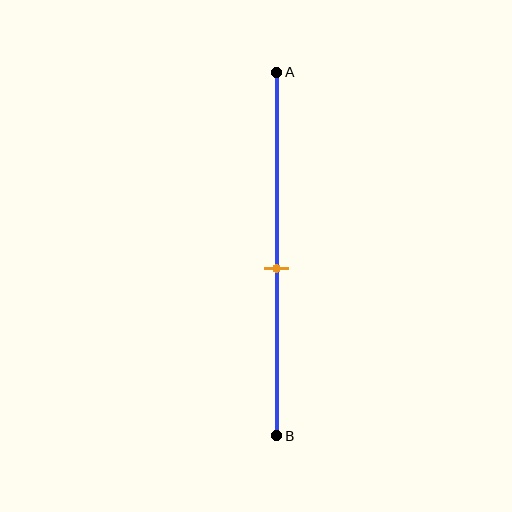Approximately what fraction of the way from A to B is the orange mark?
The orange mark is approximately 55% of the way from A to B.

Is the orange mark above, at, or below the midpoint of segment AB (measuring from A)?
The orange mark is below the midpoint of segment AB.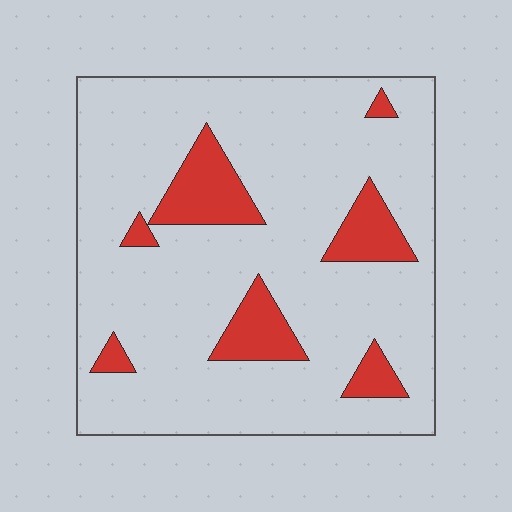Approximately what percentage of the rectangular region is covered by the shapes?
Approximately 15%.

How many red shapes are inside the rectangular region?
7.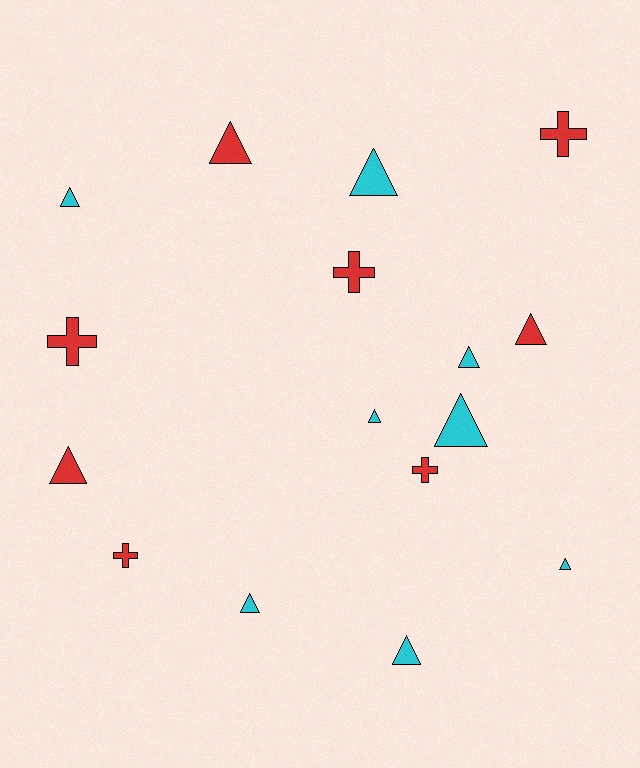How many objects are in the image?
There are 16 objects.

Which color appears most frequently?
Red, with 8 objects.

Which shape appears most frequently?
Triangle, with 11 objects.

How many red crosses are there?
There are 5 red crosses.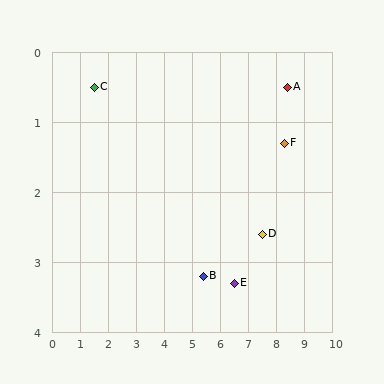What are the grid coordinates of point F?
Point F is at approximately (8.3, 1.3).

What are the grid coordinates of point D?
Point D is at approximately (7.5, 2.6).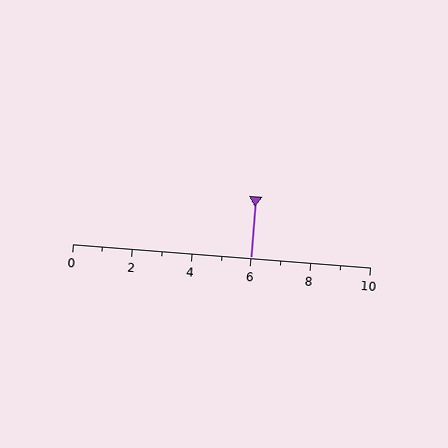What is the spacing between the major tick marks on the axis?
The major ticks are spaced 2 apart.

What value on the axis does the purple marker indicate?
The marker indicates approximately 6.